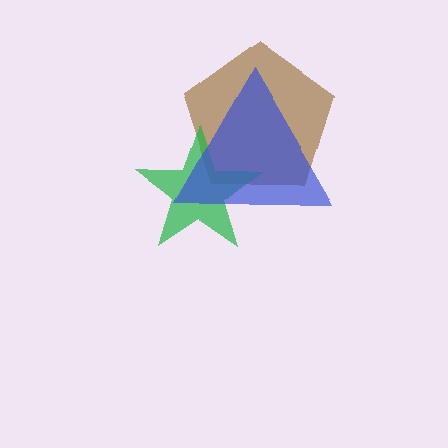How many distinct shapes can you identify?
There are 3 distinct shapes: a brown pentagon, a green star, a blue triangle.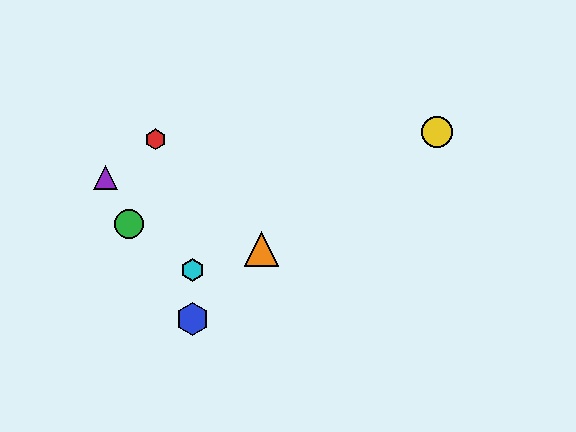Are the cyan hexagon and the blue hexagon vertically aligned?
Yes, both are at x≈192.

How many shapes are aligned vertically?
2 shapes (the blue hexagon, the cyan hexagon) are aligned vertically.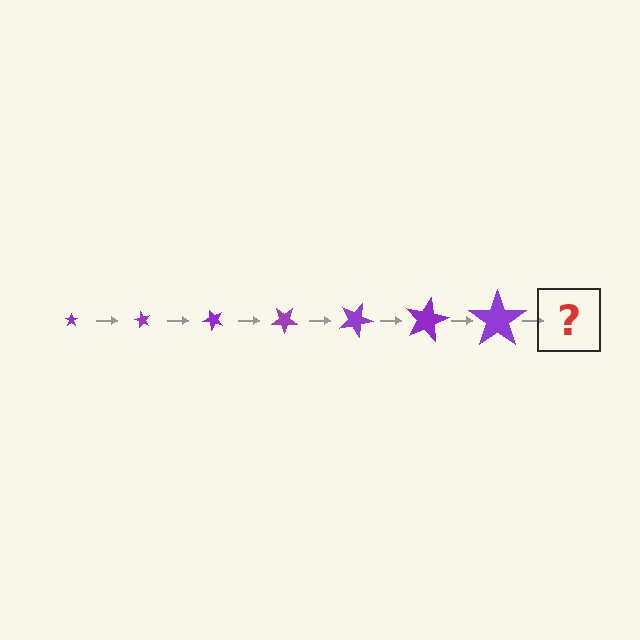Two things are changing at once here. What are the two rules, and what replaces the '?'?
The two rules are that the star grows larger each step and it rotates 60 degrees each step. The '?' should be a star, larger than the previous one and rotated 420 degrees from the start.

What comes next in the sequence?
The next element should be a star, larger than the previous one and rotated 420 degrees from the start.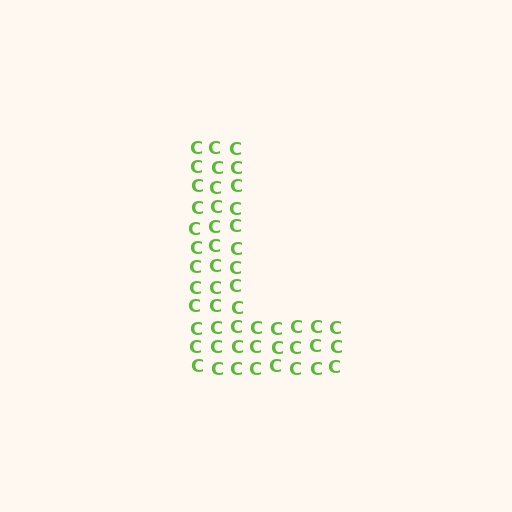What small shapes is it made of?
It is made of small letter C's.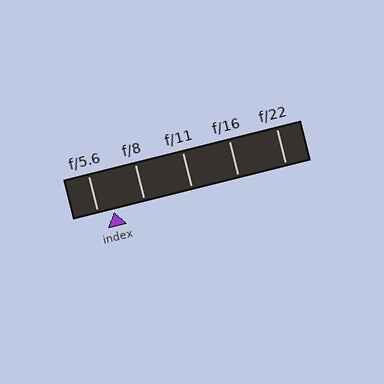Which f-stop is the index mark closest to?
The index mark is closest to f/5.6.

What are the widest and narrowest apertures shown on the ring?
The widest aperture shown is f/5.6 and the narrowest is f/22.